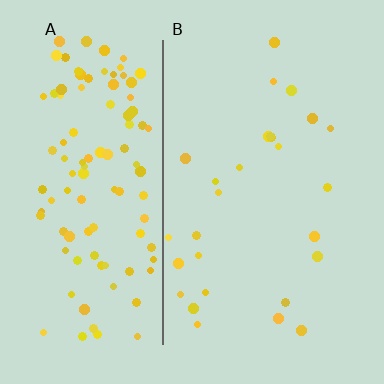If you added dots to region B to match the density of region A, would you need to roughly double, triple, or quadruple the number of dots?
Approximately quadruple.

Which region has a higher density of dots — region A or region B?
A (the left).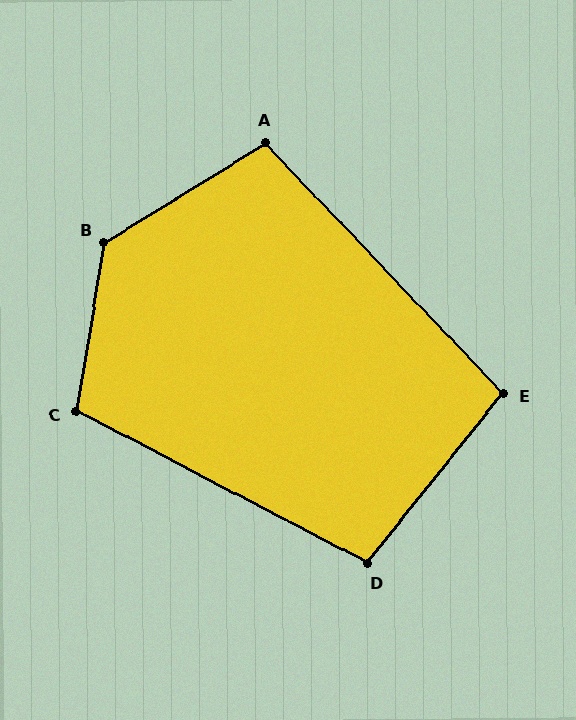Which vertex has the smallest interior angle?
E, at approximately 98 degrees.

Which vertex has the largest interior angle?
B, at approximately 131 degrees.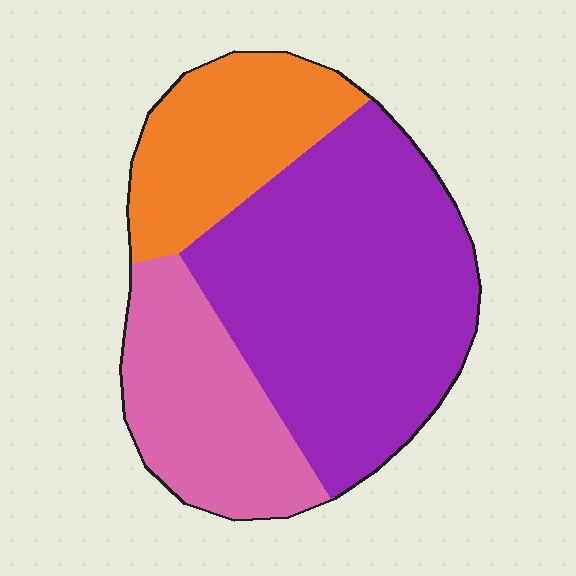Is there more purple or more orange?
Purple.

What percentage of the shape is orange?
Orange takes up between a sixth and a third of the shape.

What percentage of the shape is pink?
Pink takes up about one quarter (1/4) of the shape.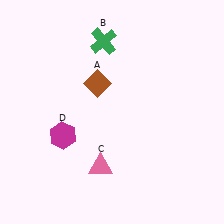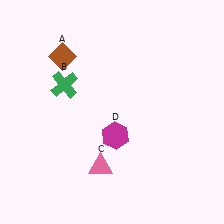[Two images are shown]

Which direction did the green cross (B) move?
The green cross (B) moved down.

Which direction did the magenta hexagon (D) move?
The magenta hexagon (D) moved right.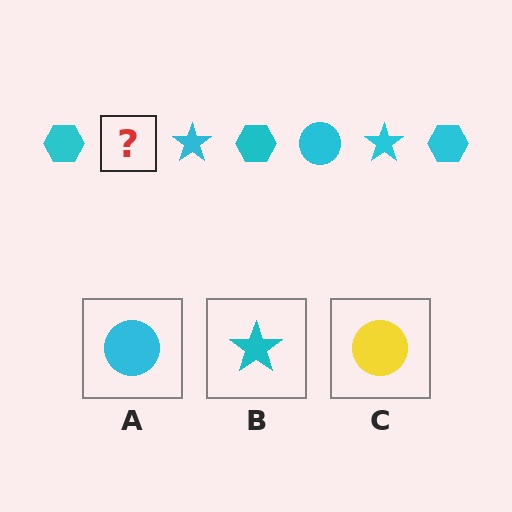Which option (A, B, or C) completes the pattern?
A.